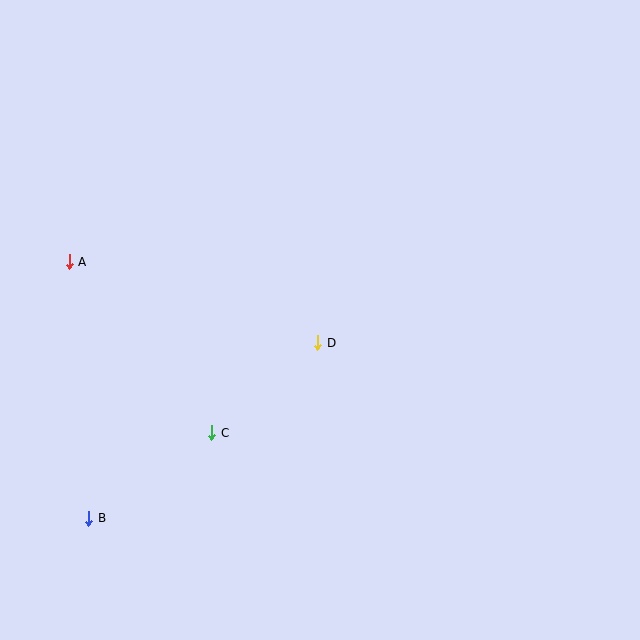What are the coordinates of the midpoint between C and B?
The midpoint between C and B is at (150, 475).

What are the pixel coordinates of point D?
Point D is at (318, 343).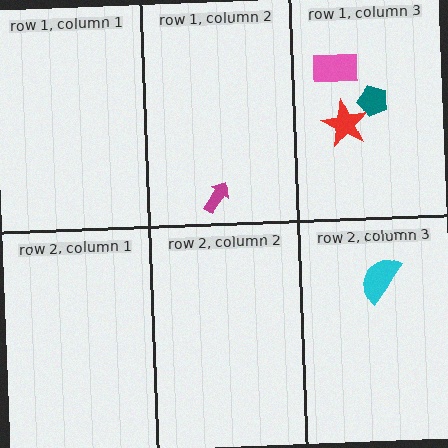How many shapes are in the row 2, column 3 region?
1.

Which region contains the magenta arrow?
The row 1, column 2 region.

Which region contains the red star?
The row 1, column 3 region.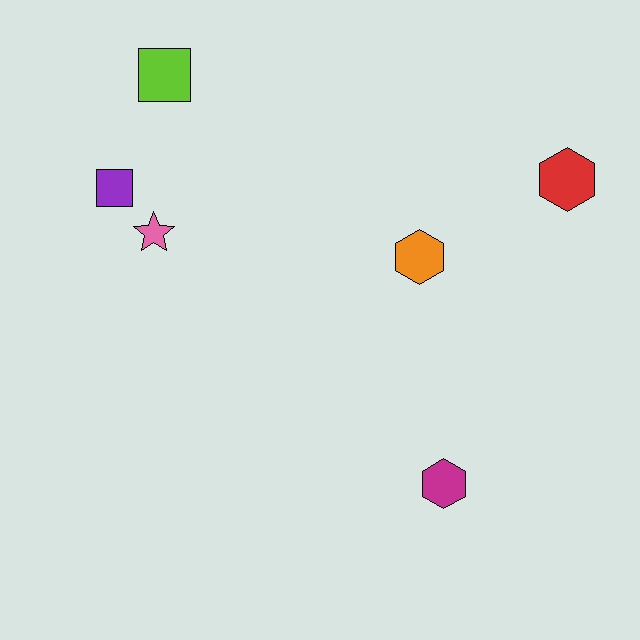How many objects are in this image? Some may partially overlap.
There are 6 objects.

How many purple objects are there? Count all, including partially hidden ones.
There is 1 purple object.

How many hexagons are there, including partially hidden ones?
There are 3 hexagons.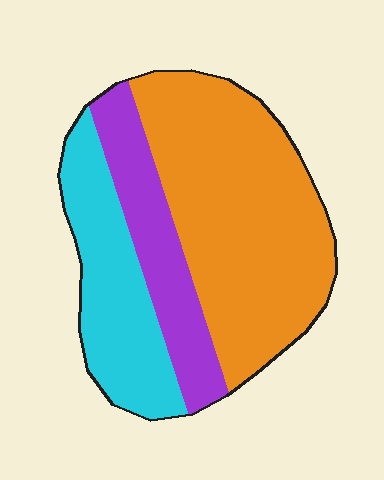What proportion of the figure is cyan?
Cyan covers 26% of the figure.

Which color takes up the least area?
Purple, at roughly 20%.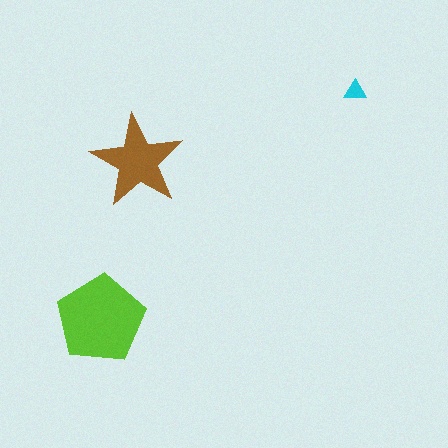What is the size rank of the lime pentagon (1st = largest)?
1st.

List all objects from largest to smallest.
The lime pentagon, the brown star, the cyan triangle.